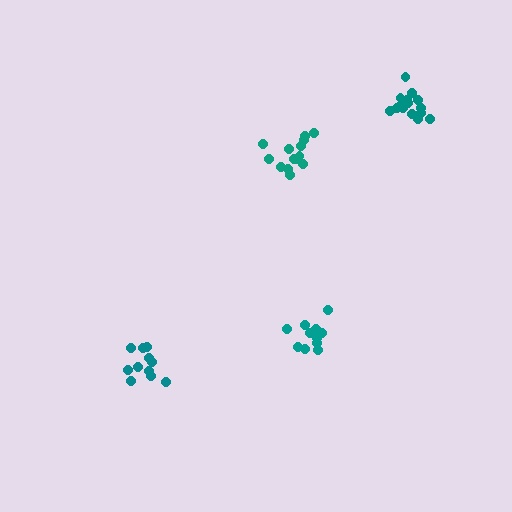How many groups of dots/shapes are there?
There are 4 groups.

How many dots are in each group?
Group 1: 11 dots, Group 2: 14 dots, Group 3: 16 dots, Group 4: 11 dots (52 total).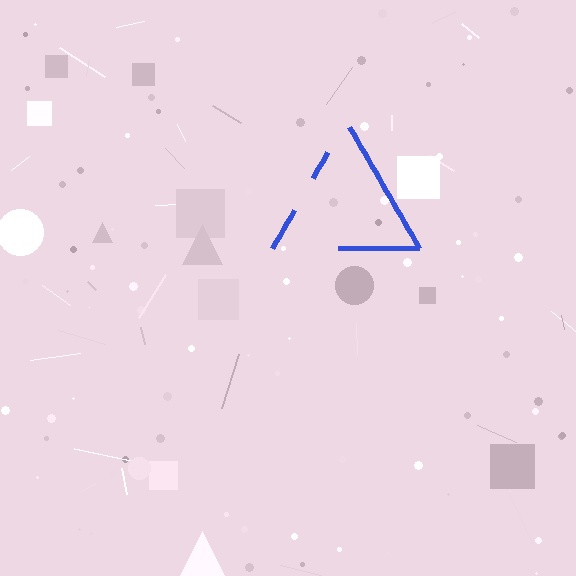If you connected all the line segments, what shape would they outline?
They would outline a triangle.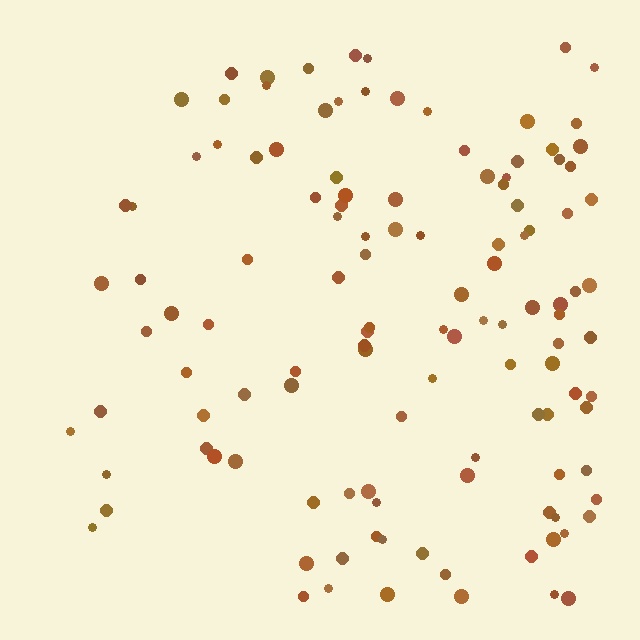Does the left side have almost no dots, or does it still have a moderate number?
Still a moderate number, just noticeably fewer than the right.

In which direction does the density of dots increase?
From left to right, with the right side densest.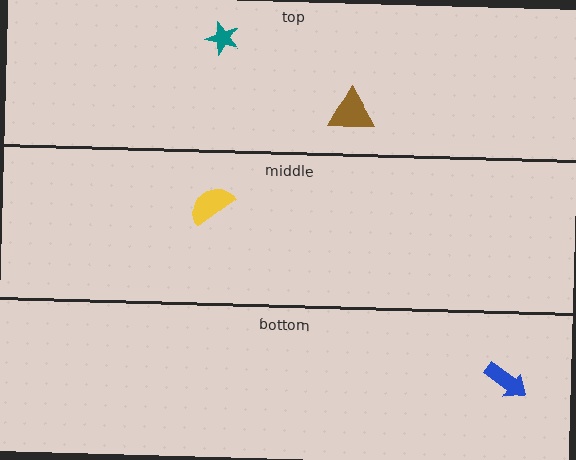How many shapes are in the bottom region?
1.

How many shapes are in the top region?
2.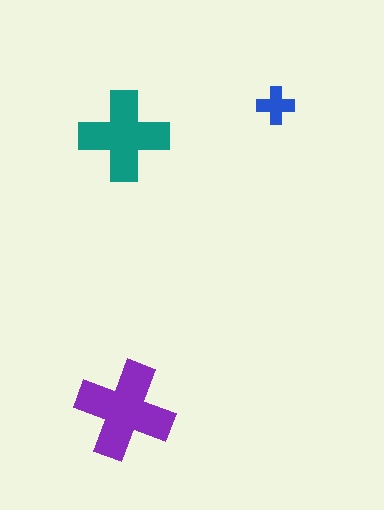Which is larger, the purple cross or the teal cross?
The purple one.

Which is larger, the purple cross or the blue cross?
The purple one.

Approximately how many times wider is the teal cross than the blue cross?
About 2.5 times wider.